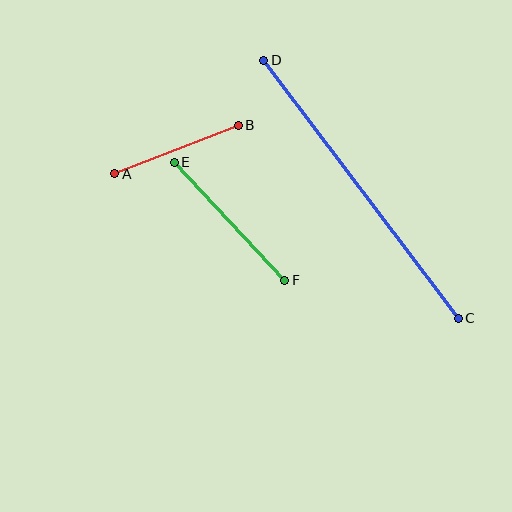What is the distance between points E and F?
The distance is approximately 162 pixels.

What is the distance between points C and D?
The distance is approximately 323 pixels.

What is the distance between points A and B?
The distance is approximately 133 pixels.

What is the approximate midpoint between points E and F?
The midpoint is at approximately (230, 221) pixels.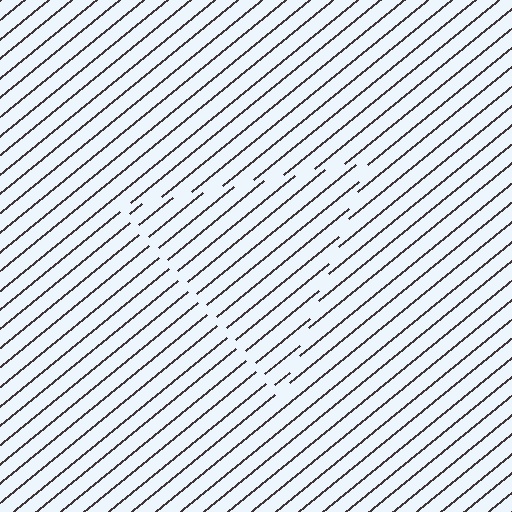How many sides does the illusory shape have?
3 sides — the line-ends trace a triangle.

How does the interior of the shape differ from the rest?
The interior of the shape contains the same grating, shifted by half a period — the contour is defined by the phase discontinuity where line-ends from the inner and outer gratings abut.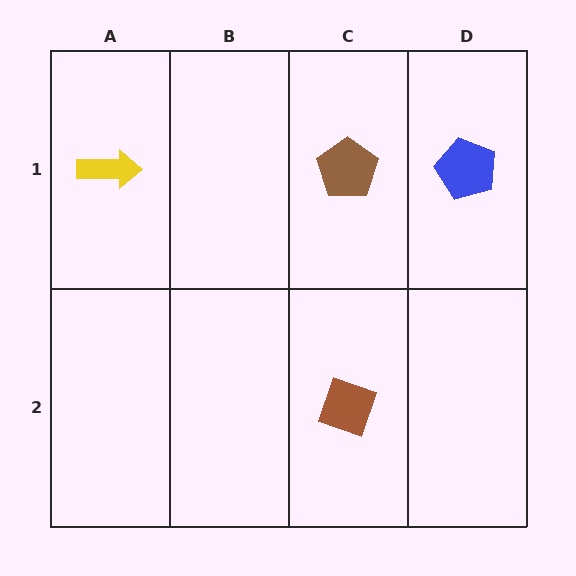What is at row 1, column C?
A brown pentagon.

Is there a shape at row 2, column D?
No, that cell is empty.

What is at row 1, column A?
A yellow arrow.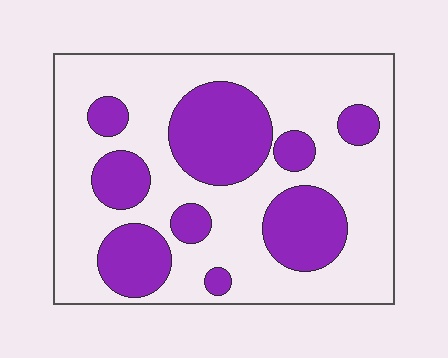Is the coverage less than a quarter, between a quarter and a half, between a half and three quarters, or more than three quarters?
Between a quarter and a half.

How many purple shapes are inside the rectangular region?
9.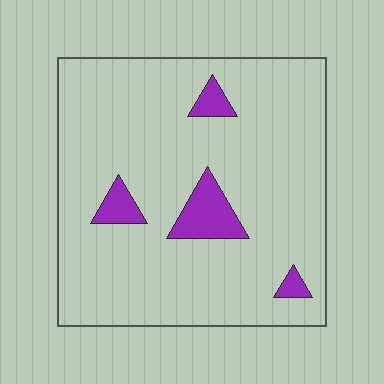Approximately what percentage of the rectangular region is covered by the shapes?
Approximately 10%.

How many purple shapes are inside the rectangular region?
4.